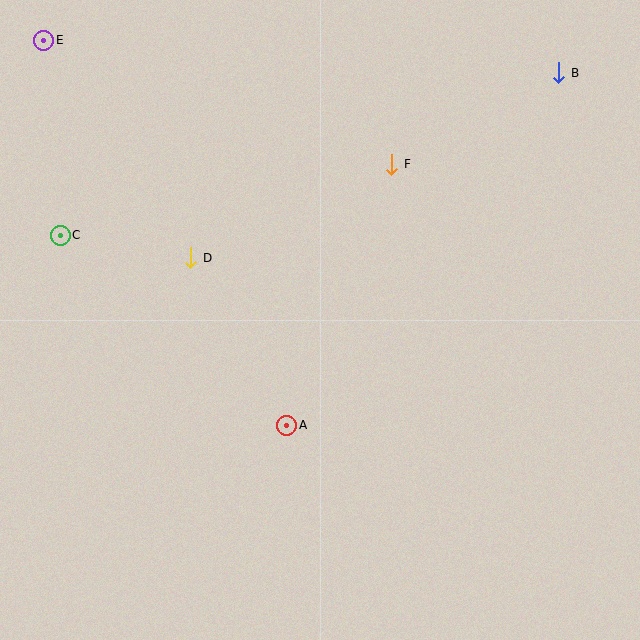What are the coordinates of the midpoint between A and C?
The midpoint between A and C is at (174, 330).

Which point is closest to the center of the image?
Point A at (287, 425) is closest to the center.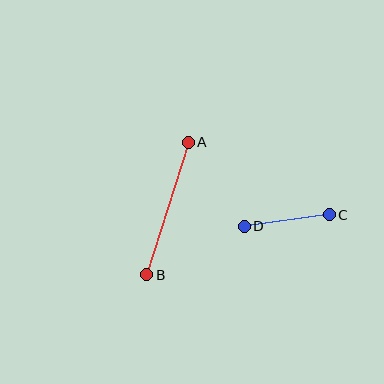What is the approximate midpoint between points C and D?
The midpoint is at approximately (287, 220) pixels.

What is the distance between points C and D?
The distance is approximately 86 pixels.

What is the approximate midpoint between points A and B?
The midpoint is at approximately (168, 209) pixels.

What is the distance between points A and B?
The distance is approximately 139 pixels.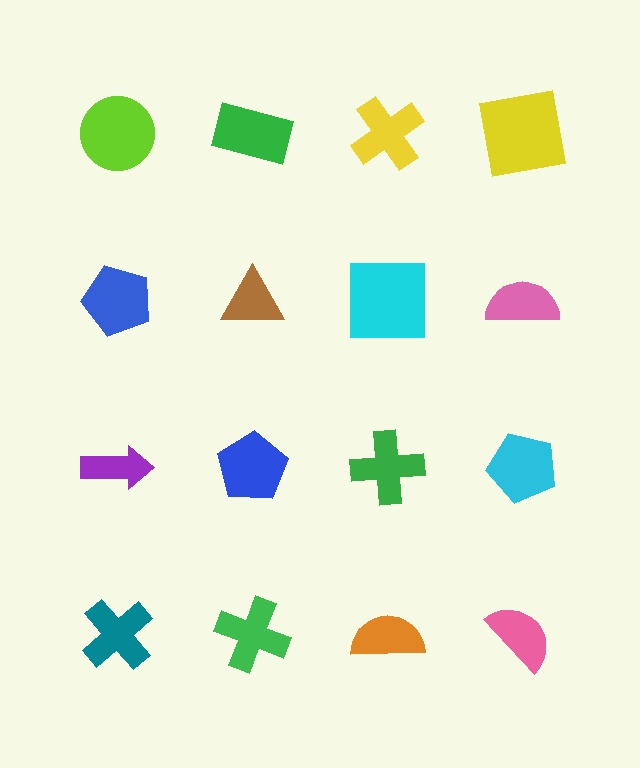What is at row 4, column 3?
An orange semicircle.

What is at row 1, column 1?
A lime circle.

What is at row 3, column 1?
A purple arrow.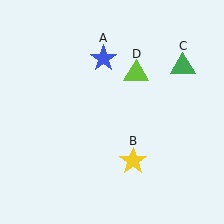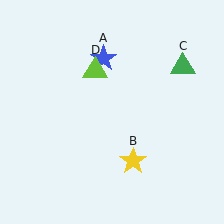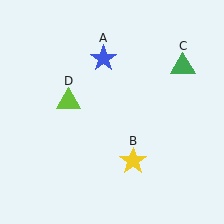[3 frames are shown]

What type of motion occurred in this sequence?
The lime triangle (object D) rotated counterclockwise around the center of the scene.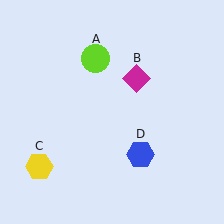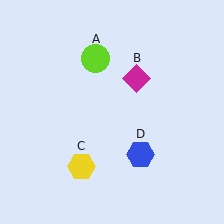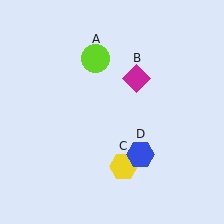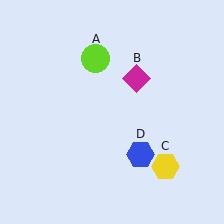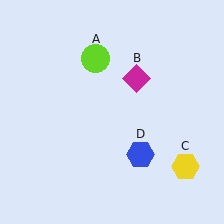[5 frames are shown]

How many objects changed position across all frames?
1 object changed position: yellow hexagon (object C).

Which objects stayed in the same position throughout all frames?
Lime circle (object A) and magenta diamond (object B) and blue hexagon (object D) remained stationary.